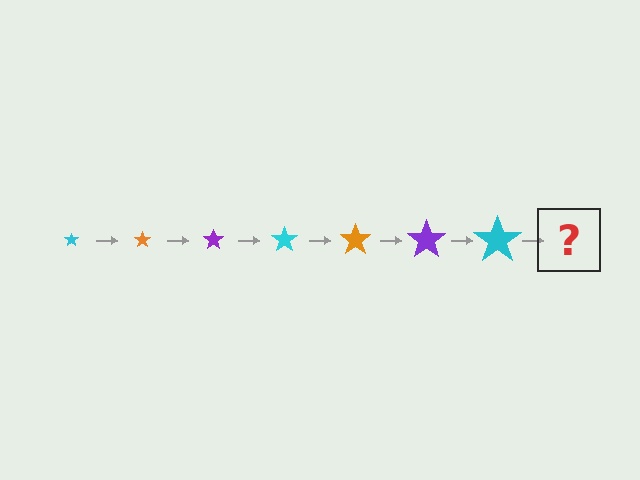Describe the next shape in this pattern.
It should be an orange star, larger than the previous one.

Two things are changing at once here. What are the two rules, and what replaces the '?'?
The two rules are that the star grows larger each step and the color cycles through cyan, orange, and purple. The '?' should be an orange star, larger than the previous one.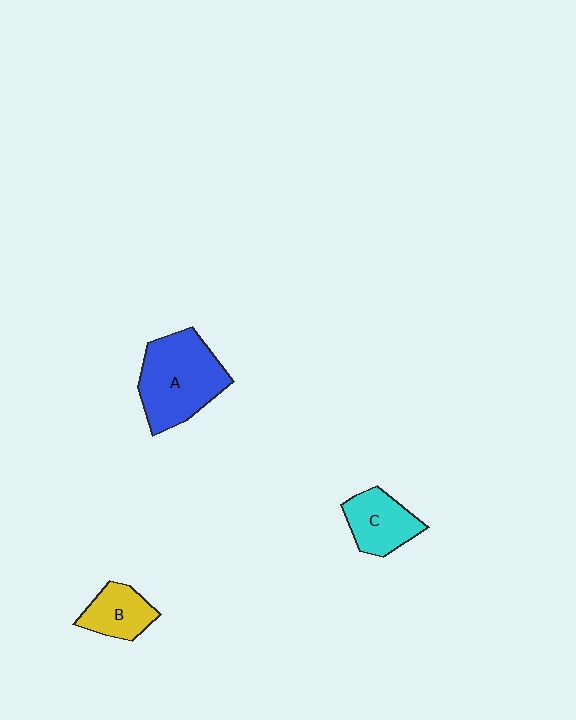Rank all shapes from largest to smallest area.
From largest to smallest: A (blue), C (cyan), B (yellow).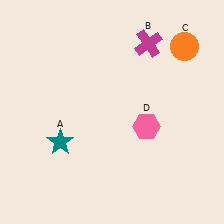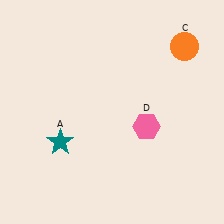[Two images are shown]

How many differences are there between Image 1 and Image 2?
There is 1 difference between the two images.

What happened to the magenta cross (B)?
The magenta cross (B) was removed in Image 2. It was in the top-right area of Image 1.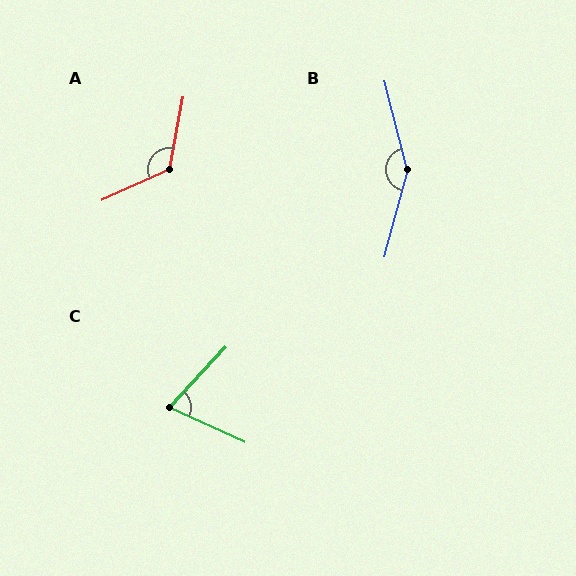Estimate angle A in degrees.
Approximately 125 degrees.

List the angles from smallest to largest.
C (71°), A (125°), B (150°).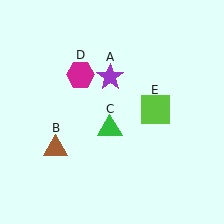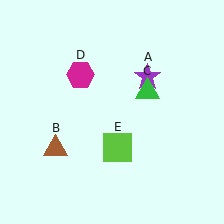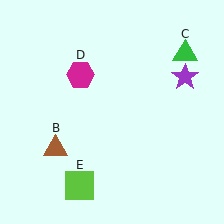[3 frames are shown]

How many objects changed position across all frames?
3 objects changed position: purple star (object A), green triangle (object C), lime square (object E).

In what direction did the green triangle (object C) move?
The green triangle (object C) moved up and to the right.